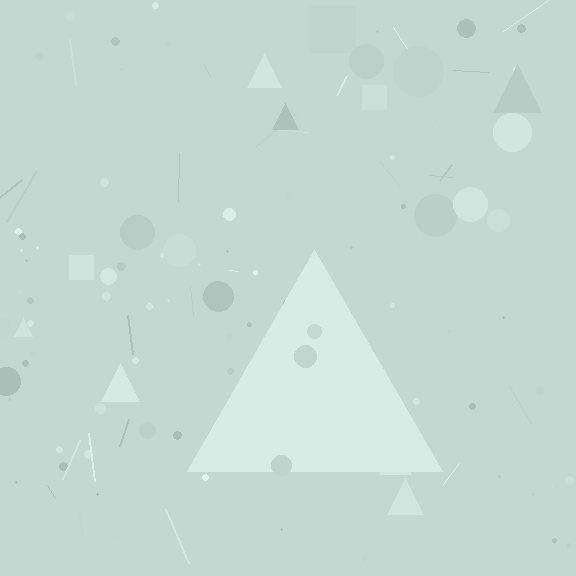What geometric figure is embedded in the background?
A triangle is embedded in the background.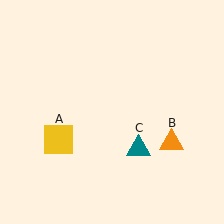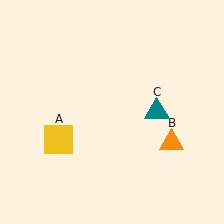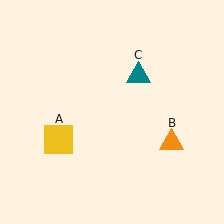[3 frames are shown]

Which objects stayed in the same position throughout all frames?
Yellow square (object A) and orange triangle (object B) remained stationary.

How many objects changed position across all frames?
1 object changed position: teal triangle (object C).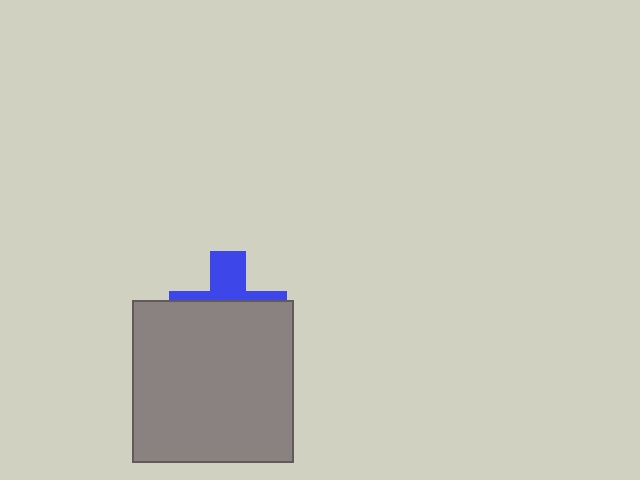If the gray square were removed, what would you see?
You would see the complete blue cross.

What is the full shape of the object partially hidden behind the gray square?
The partially hidden object is a blue cross.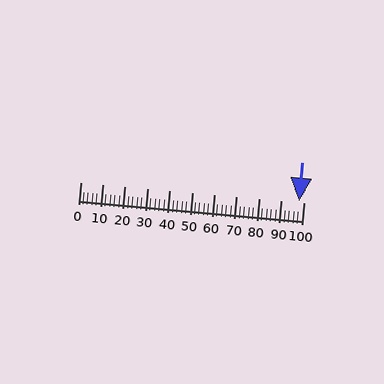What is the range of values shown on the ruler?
The ruler shows values from 0 to 100.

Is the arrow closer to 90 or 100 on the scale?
The arrow is closer to 100.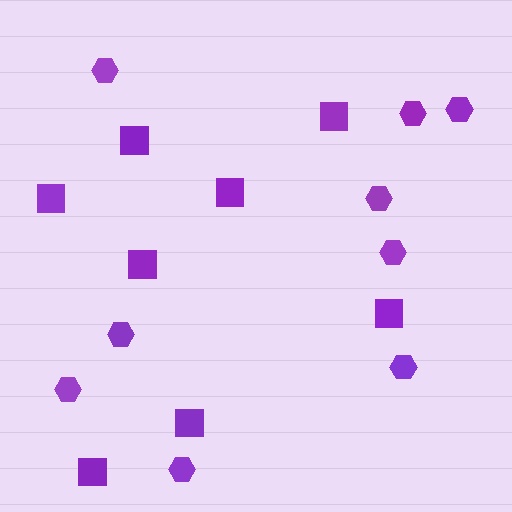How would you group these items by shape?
There are 2 groups: one group of squares (8) and one group of hexagons (9).